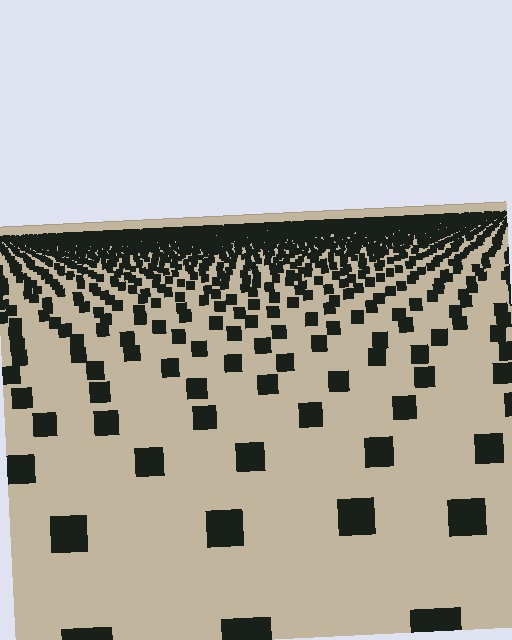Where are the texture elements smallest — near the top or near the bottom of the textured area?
Near the top.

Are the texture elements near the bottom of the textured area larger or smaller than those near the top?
Larger. Near the bottom, elements are closer to the viewer and appear at a bigger on-screen size.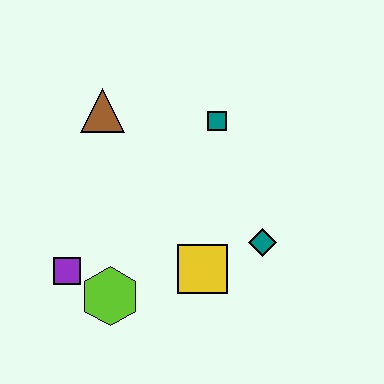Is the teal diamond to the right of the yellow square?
Yes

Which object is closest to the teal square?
The brown triangle is closest to the teal square.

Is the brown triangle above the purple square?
Yes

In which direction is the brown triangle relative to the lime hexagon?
The brown triangle is above the lime hexagon.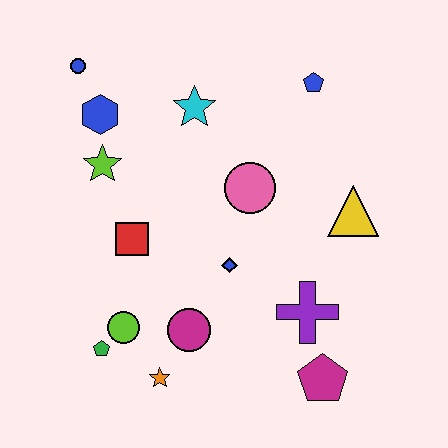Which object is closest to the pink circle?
The blue diamond is closest to the pink circle.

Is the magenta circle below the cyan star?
Yes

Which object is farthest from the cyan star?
The magenta pentagon is farthest from the cyan star.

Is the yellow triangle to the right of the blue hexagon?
Yes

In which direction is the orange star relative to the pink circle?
The orange star is below the pink circle.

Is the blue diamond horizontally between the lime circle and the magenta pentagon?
Yes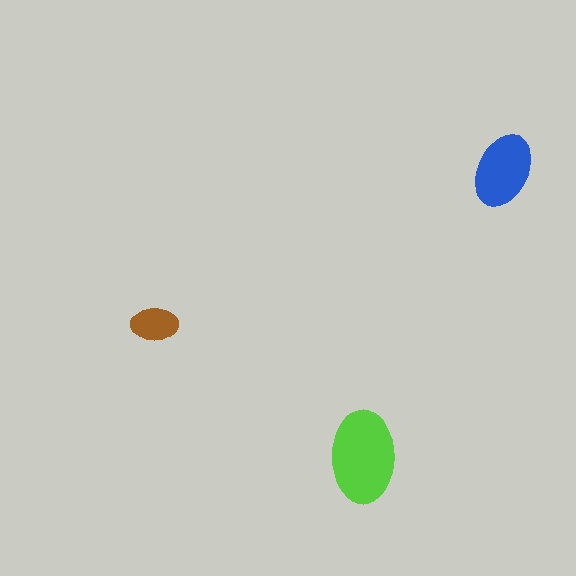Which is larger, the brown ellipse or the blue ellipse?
The blue one.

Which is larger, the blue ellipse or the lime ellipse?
The lime one.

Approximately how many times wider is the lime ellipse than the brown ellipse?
About 2 times wider.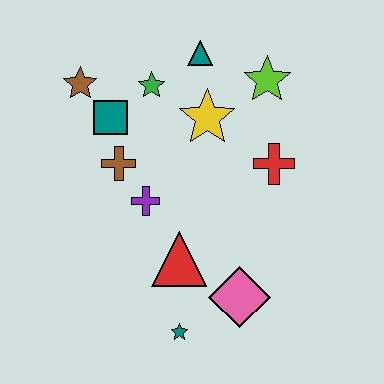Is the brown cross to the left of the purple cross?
Yes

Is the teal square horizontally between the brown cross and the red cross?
No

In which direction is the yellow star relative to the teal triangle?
The yellow star is below the teal triangle.